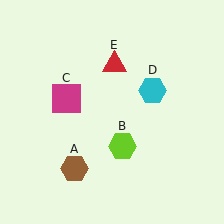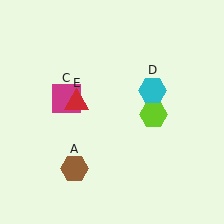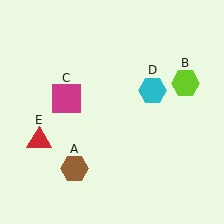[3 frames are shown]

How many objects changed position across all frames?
2 objects changed position: lime hexagon (object B), red triangle (object E).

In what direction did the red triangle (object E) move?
The red triangle (object E) moved down and to the left.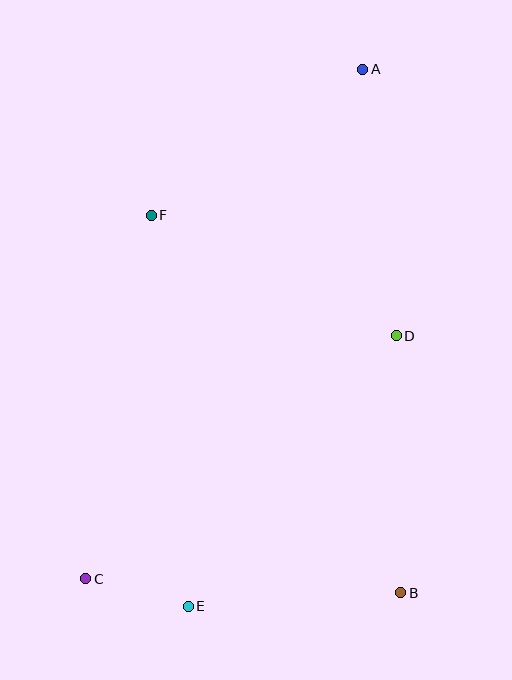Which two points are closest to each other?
Points C and E are closest to each other.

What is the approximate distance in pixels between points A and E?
The distance between A and E is approximately 565 pixels.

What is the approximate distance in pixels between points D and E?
The distance between D and E is approximately 342 pixels.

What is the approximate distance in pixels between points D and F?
The distance between D and F is approximately 273 pixels.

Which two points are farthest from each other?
Points A and C are farthest from each other.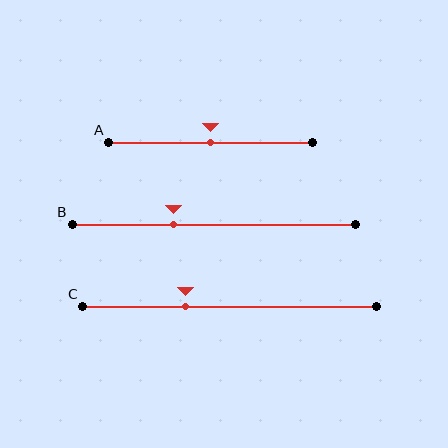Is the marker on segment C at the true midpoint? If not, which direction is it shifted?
No, the marker on segment C is shifted to the left by about 15% of the segment length.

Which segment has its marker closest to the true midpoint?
Segment A has its marker closest to the true midpoint.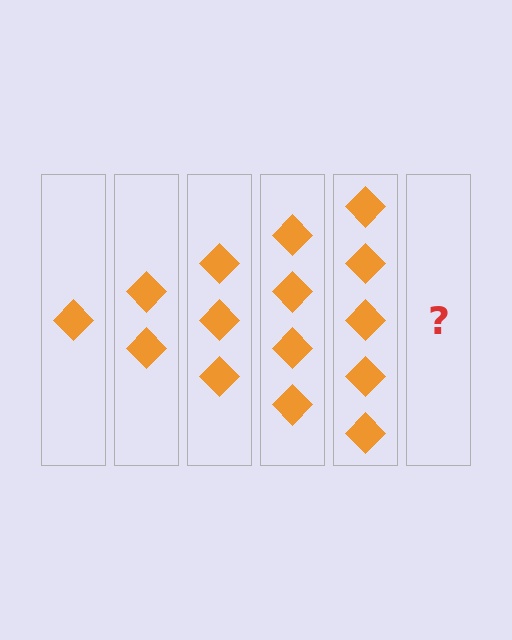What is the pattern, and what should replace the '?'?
The pattern is that each step adds one more diamond. The '?' should be 6 diamonds.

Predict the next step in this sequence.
The next step is 6 diamonds.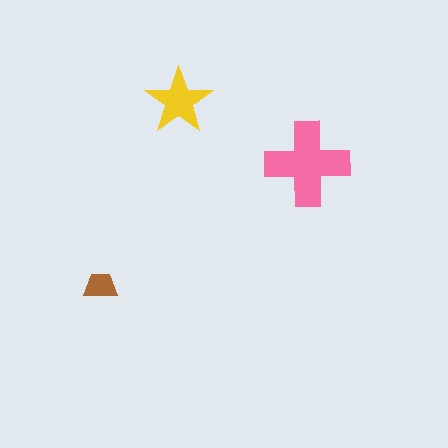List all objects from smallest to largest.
The brown trapezoid, the yellow star, the pink cross.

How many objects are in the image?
There are 3 objects in the image.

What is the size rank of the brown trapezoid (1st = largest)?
3rd.